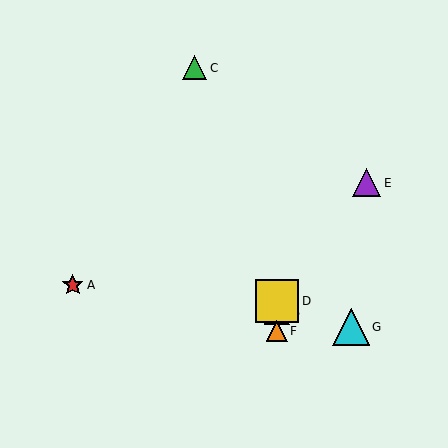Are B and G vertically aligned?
No, B is at x≈277 and G is at x≈351.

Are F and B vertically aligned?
Yes, both are at x≈277.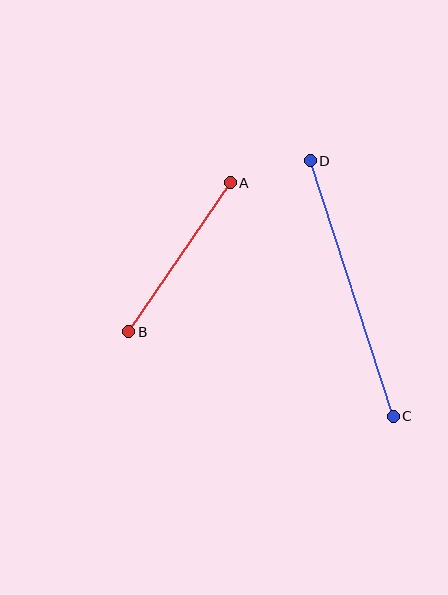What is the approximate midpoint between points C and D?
The midpoint is at approximately (352, 289) pixels.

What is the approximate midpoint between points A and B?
The midpoint is at approximately (179, 257) pixels.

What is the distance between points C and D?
The distance is approximately 269 pixels.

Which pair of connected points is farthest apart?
Points C and D are farthest apart.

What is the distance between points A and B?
The distance is approximately 180 pixels.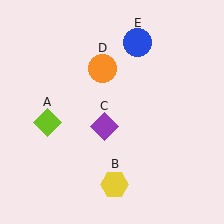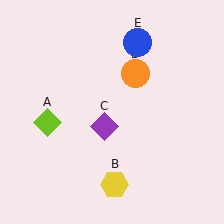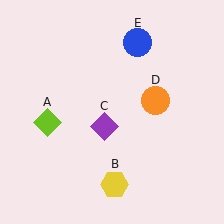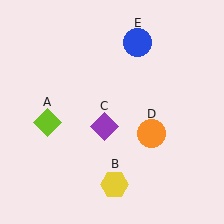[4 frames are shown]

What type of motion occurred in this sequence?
The orange circle (object D) rotated clockwise around the center of the scene.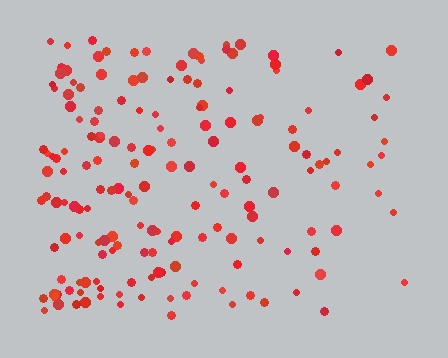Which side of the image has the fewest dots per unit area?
The right.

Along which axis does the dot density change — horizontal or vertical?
Horizontal.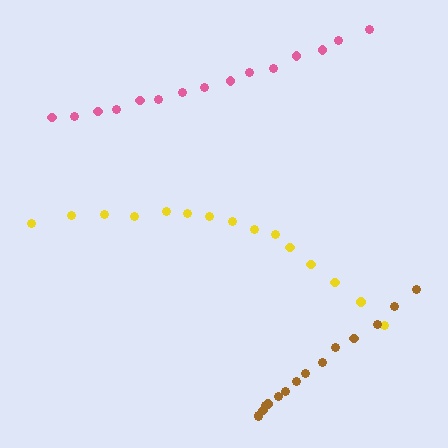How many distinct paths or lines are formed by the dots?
There are 3 distinct paths.